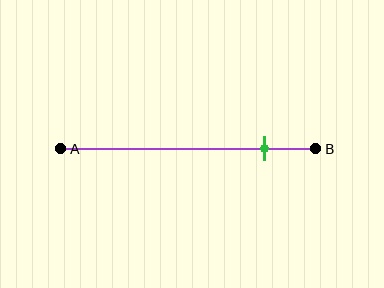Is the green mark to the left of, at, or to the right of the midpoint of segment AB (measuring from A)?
The green mark is to the right of the midpoint of segment AB.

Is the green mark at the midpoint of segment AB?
No, the mark is at about 80% from A, not at the 50% midpoint.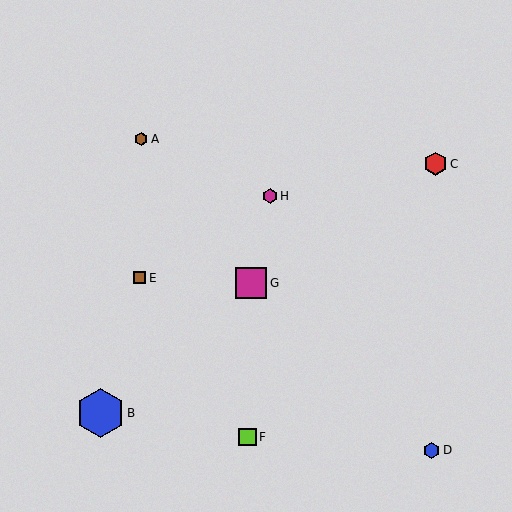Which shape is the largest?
The blue hexagon (labeled B) is the largest.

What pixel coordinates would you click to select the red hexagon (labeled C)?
Click at (436, 164) to select the red hexagon C.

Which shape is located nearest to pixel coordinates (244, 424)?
The lime square (labeled F) at (247, 437) is nearest to that location.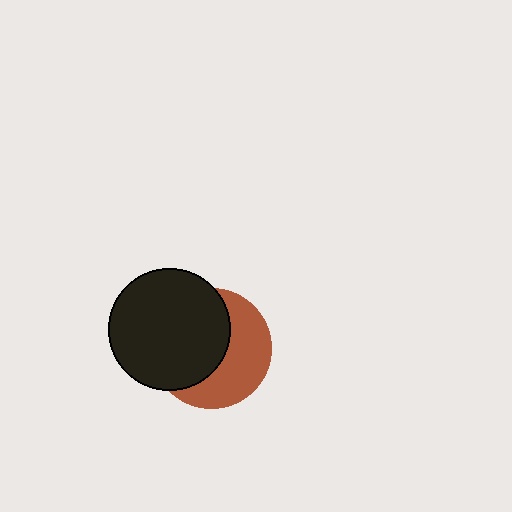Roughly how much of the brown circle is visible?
About half of it is visible (roughly 46%).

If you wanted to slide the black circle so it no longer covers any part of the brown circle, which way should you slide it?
Slide it left — that is the most direct way to separate the two shapes.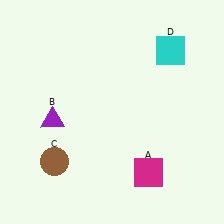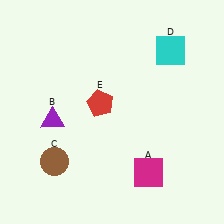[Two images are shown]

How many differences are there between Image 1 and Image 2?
There is 1 difference between the two images.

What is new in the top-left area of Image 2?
A red pentagon (E) was added in the top-left area of Image 2.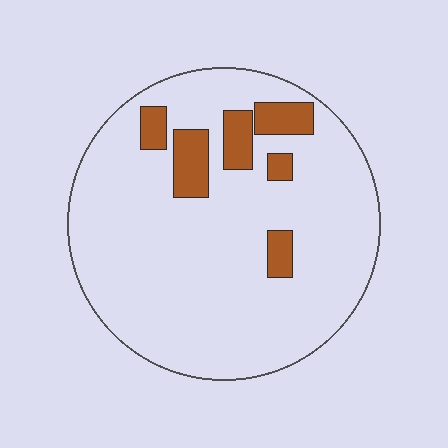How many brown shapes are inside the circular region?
6.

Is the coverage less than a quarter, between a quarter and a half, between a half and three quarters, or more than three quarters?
Less than a quarter.